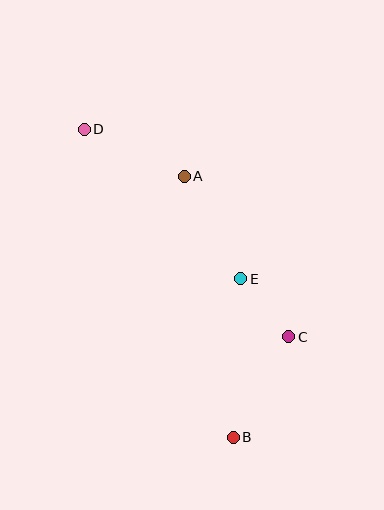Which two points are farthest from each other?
Points B and D are farthest from each other.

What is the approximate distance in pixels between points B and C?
The distance between B and C is approximately 115 pixels.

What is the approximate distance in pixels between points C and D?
The distance between C and D is approximately 291 pixels.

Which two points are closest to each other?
Points C and E are closest to each other.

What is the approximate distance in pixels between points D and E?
The distance between D and E is approximately 216 pixels.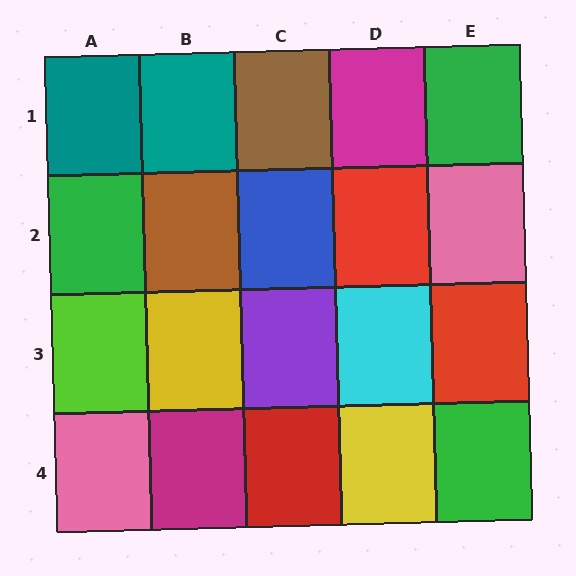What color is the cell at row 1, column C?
Brown.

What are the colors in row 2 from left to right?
Green, brown, blue, red, pink.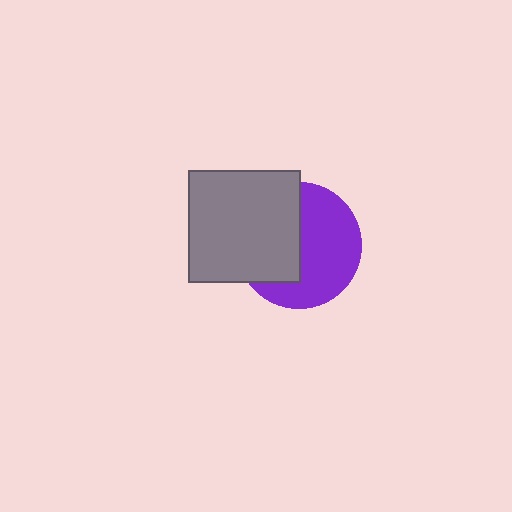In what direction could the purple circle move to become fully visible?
The purple circle could move right. That would shift it out from behind the gray square entirely.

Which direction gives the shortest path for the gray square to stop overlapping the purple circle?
Moving left gives the shortest separation.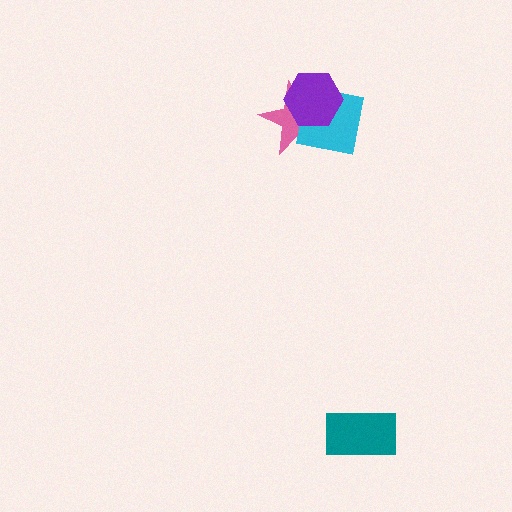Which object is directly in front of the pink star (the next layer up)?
The cyan square is directly in front of the pink star.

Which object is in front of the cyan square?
The purple hexagon is in front of the cyan square.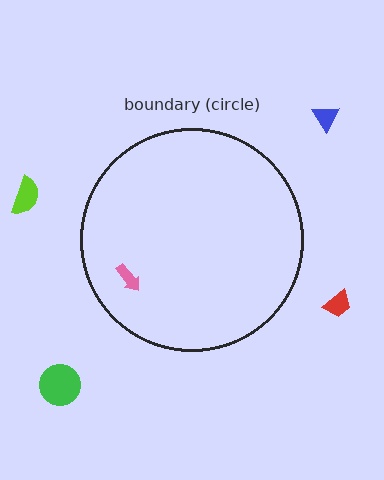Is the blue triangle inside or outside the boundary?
Outside.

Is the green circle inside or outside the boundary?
Outside.